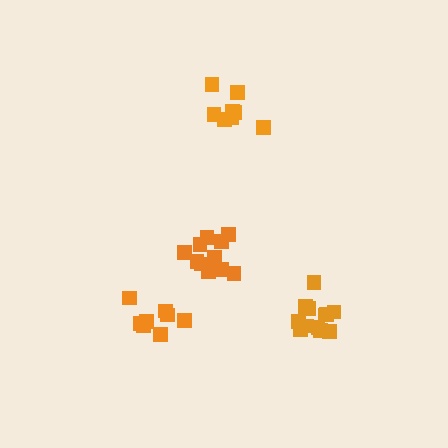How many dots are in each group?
Group 1: 8 dots, Group 2: 12 dots, Group 3: 8 dots, Group 4: 11 dots (39 total).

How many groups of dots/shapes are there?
There are 4 groups.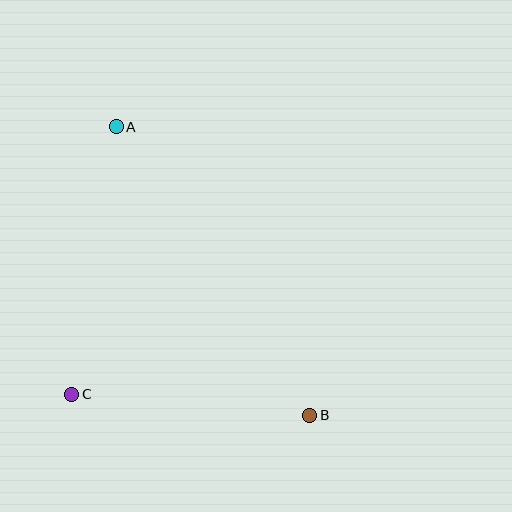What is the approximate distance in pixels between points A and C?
The distance between A and C is approximately 271 pixels.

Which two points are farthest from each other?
Points A and B are farthest from each other.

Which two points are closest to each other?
Points B and C are closest to each other.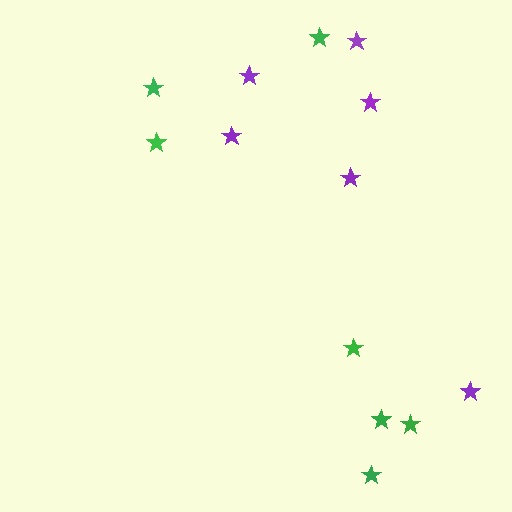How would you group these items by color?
There are 2 groups: one group of green stars (7) and one group of purple stars (6).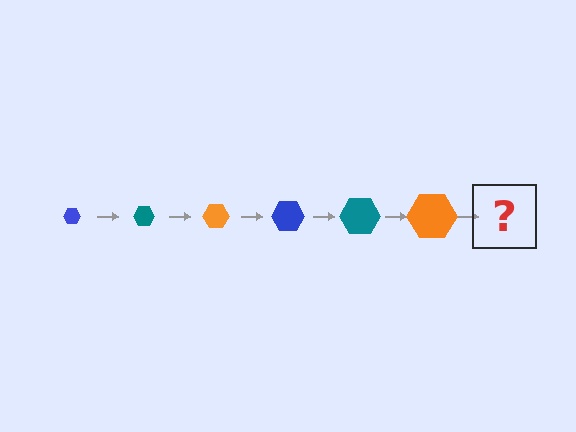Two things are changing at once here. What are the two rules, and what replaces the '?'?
The two rules are that the hexagon grows larger each step and the color cycles through blue, teal, and orange. The '?' should be a blue hexagon, larger than the previous one.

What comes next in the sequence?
The next element should be a blue hexagon, larger than the previous one.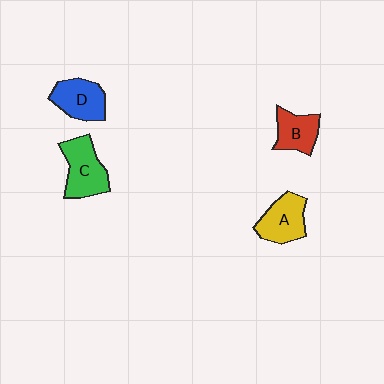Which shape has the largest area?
Shape C (green).